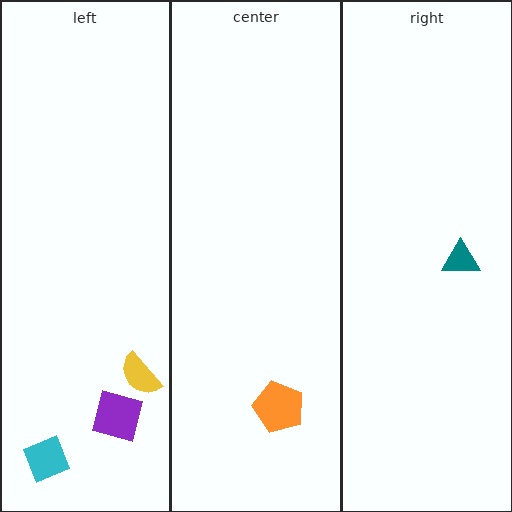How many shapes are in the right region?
1.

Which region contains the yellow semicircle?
The left region.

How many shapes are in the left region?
3.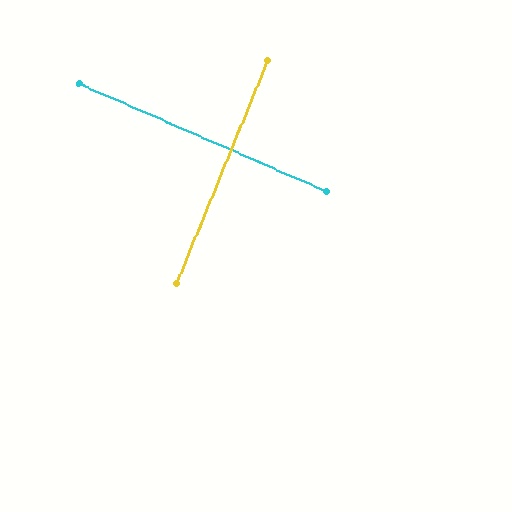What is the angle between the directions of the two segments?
Approximately 89 degrees.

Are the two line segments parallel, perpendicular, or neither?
Perpendicular — they meet at approximately 89°.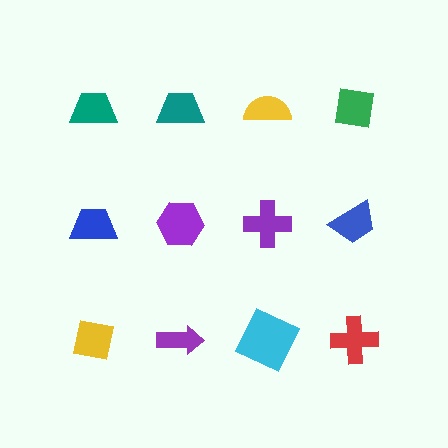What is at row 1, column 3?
A yellow semicircle.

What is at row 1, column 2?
A teal trapezoid.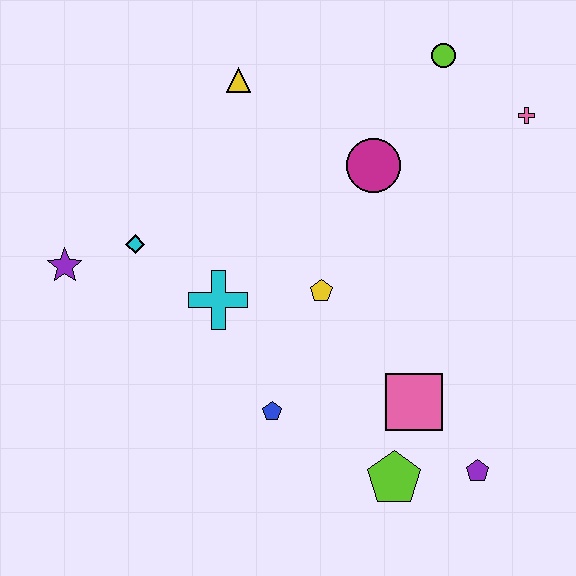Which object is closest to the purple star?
The cyan diamond is closest to the purple star.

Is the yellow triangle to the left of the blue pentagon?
Yes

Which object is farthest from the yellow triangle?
The purple pentagon is farthest from the yellow triangle.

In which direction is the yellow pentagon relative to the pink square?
The yellow pentagon is above the pink square.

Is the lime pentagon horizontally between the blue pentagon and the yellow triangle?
No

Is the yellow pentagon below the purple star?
Yes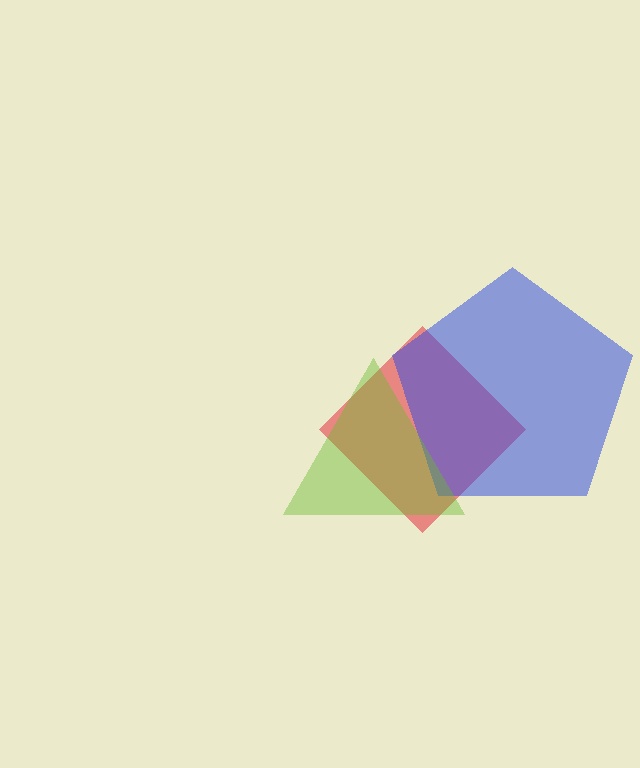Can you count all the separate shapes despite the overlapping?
Yes, there are 3 separate shapes.